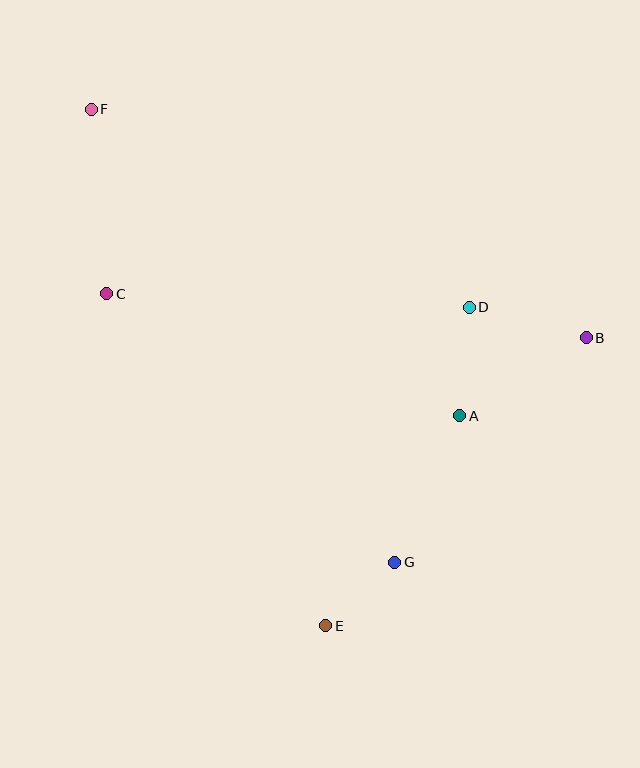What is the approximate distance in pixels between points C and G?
The distance between C and G is approximately 394 pixels.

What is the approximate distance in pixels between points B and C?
The distance between B and C is approximately 482 pixels.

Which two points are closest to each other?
Points E and G are closest to each other.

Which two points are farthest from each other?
Points E and F are farthest from each other.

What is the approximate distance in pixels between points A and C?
The distance between A and C is approximately 373 pixels.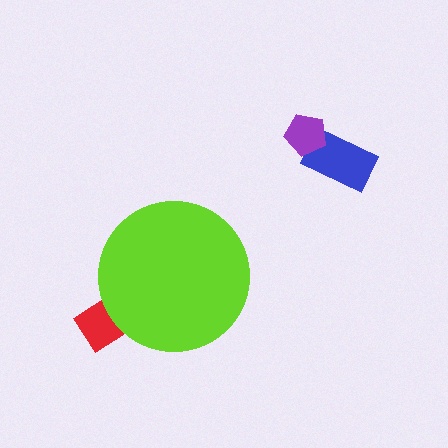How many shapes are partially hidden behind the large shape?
1 shape is partially hidden.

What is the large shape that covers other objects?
A lime circle.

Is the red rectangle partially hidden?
Yes, the red rectangle is partially hidden behind the lime circle.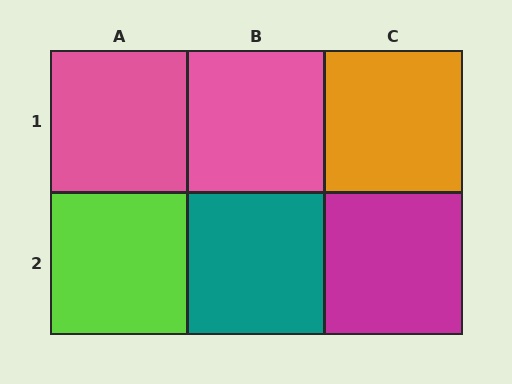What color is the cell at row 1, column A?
Pink.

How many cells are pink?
2 cells are pink.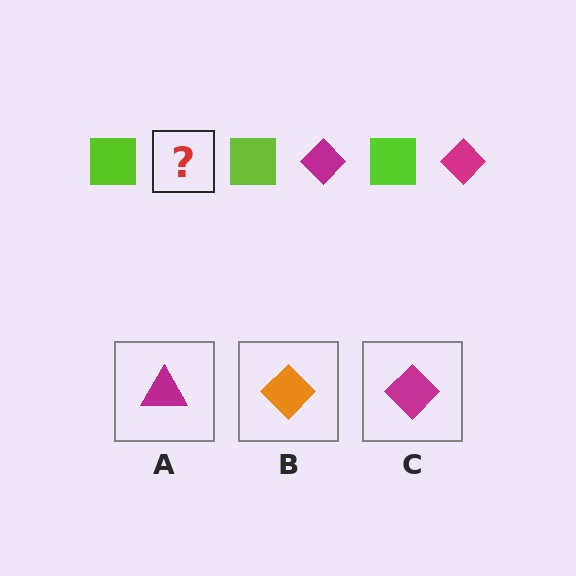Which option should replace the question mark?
Option C.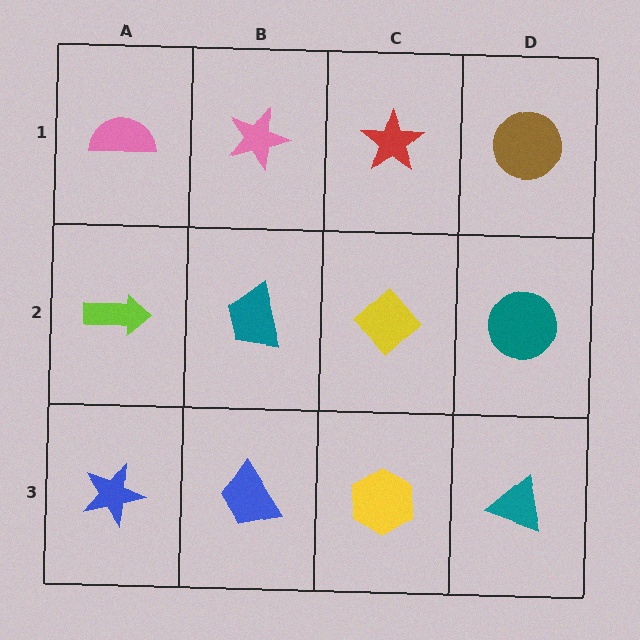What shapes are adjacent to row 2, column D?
A brown circle (row 1, column D), a teal triangle (row 3, column D), a yellow diamond (row 2, column C).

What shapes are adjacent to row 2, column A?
A pink semicircle (row 1, column A), a blue star (row 3, column A), a teal trapezoid (row 2, column B).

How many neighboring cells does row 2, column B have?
4.